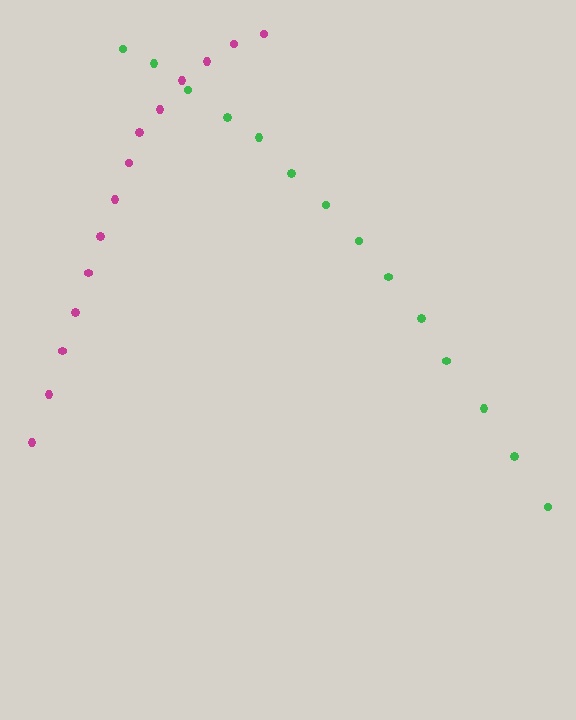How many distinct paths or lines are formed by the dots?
There are 2 distinct paths.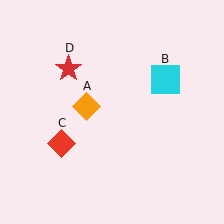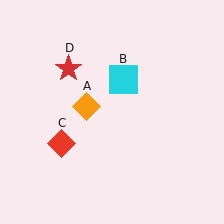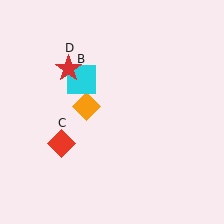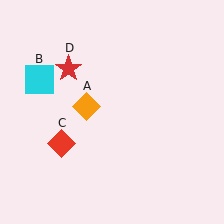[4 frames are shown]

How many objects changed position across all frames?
1 object changed position: cyan square (object B).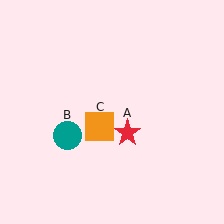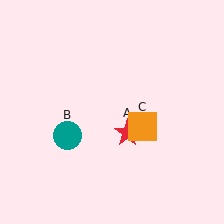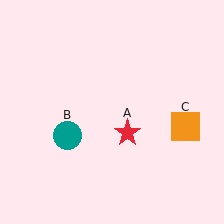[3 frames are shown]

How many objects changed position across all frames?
1 object changed position: orange square (object C).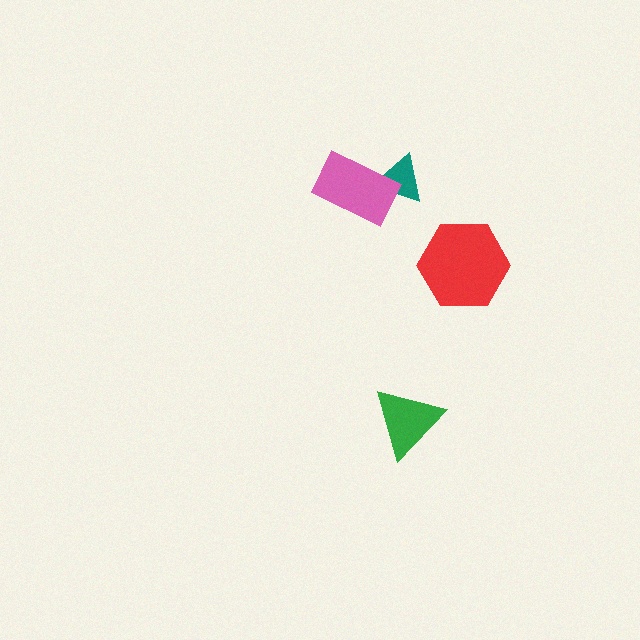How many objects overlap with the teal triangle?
1 object overlaps with the teal triangle.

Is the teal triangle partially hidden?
Yes, it is partially covered by another shape.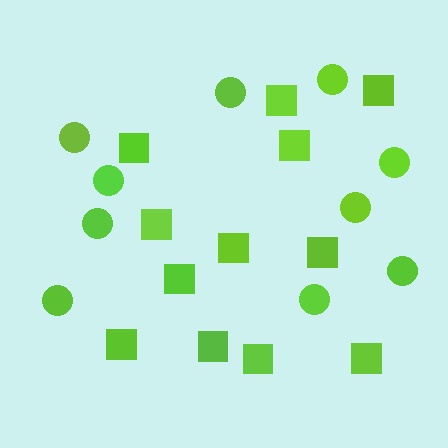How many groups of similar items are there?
There are 2 groups: one group of squares (12) and one group of circles (10).